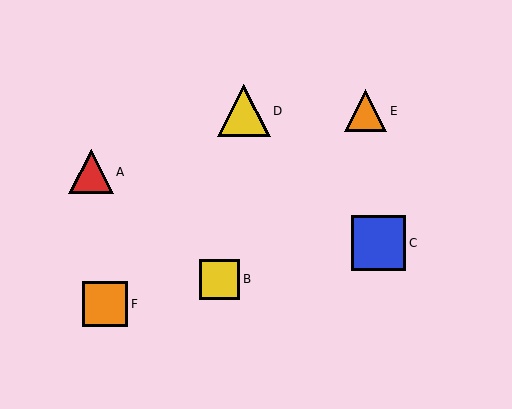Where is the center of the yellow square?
The center of the yellow square is at (220, 279).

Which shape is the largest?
The blue square (labeled C) is the largest.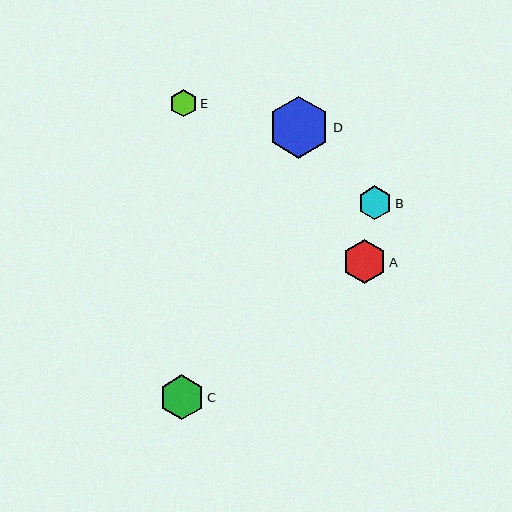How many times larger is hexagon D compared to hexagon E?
Hexagon D is approximately 2.3 times the size of hexagon E.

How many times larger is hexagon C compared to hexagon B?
Hexagon C is approximately 1.3 times the size of hexagon B.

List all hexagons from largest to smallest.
From largest to smallest: D, C, A, B, E.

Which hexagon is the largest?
Hexagon D is the largest with a size of approximately 62 pixels.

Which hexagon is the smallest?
Hexagon E is the smallest with a size of approximately 27 pixels.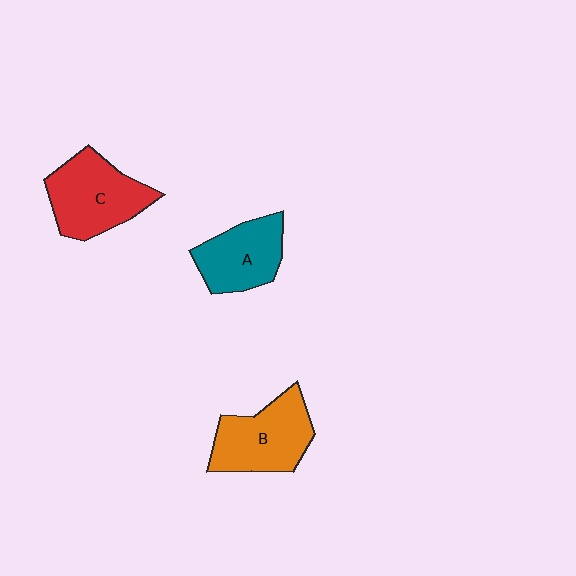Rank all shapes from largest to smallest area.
From largest to smallest: C (red), B (orange), A (teal).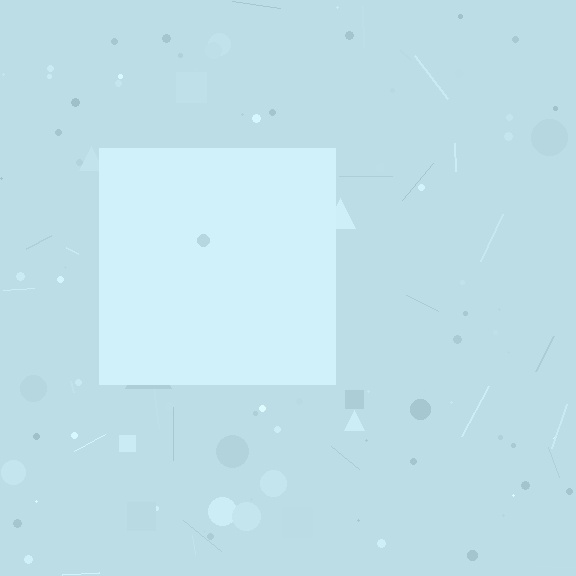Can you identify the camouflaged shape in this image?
The camouflaged shape is a square.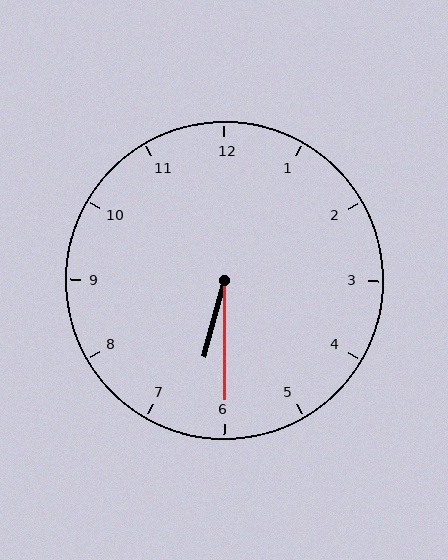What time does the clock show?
6:30.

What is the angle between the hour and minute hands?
Approximately 15 degrees.